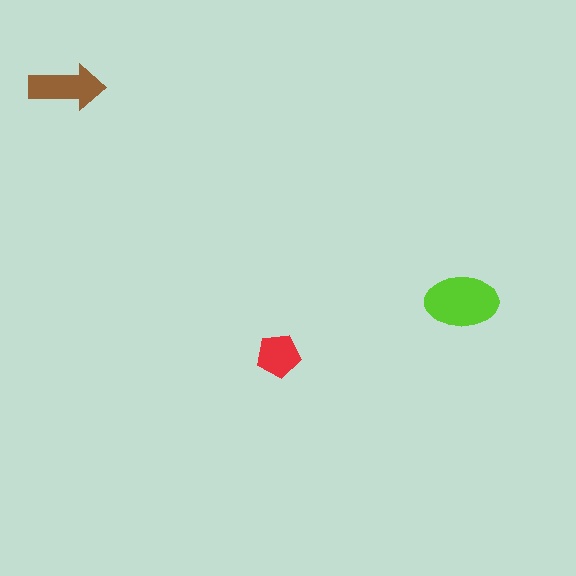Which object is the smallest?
The red pentagon.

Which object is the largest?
The lime ellipse.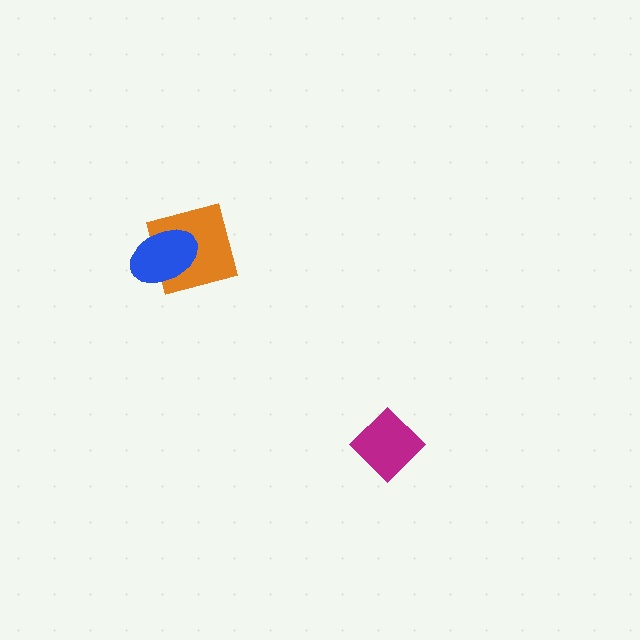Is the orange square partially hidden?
Yes, it is partially covered by another shape.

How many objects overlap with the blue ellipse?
1 object overlaps with the blue ellipse.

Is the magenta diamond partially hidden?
No, no other shape covers it.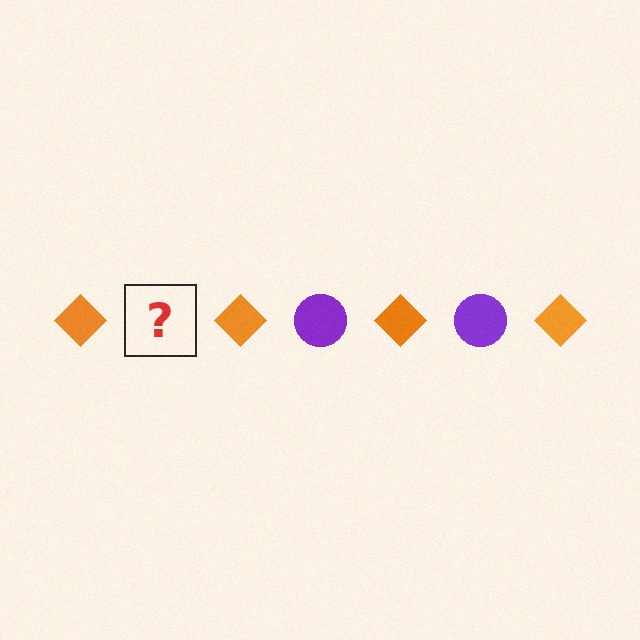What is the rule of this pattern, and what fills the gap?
The rule is that the pattern alternates between orange diamond and purple circle. The gap should be filled with a purple circle.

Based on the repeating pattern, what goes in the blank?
The blank should be a purple circle.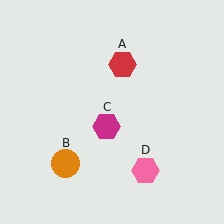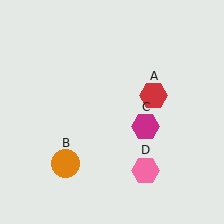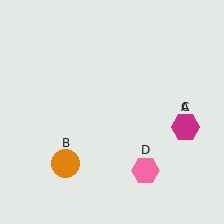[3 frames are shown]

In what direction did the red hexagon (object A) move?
The red hexagon (object A) moved down and to the right.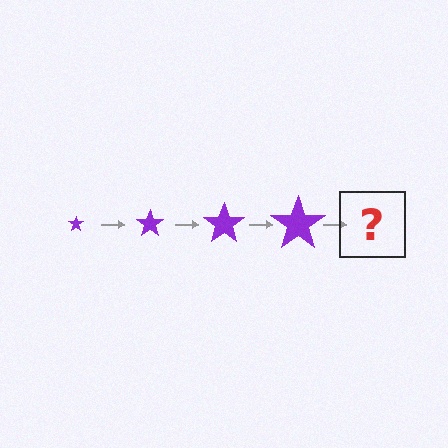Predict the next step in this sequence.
The next step is a purple star, larger than the previous one.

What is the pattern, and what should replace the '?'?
The pattern is that the star gets progressively larger each step. The '?' should be a purple star, larger than the previous one.